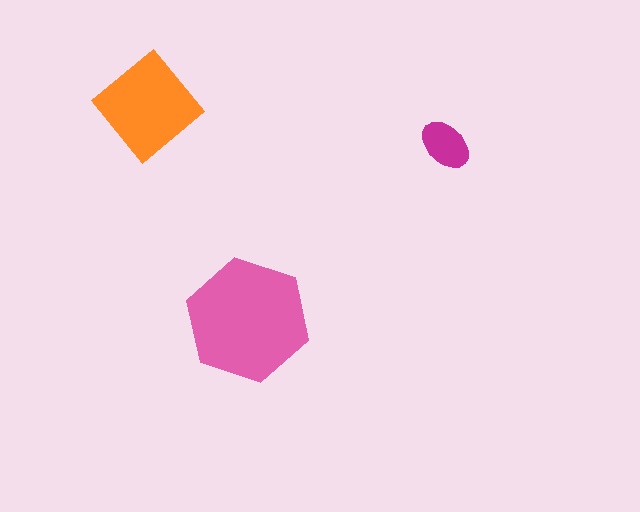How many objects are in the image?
There are 3 objects in the image.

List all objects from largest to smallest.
The pink hexagon, the orange diamond, the magenta ellipse.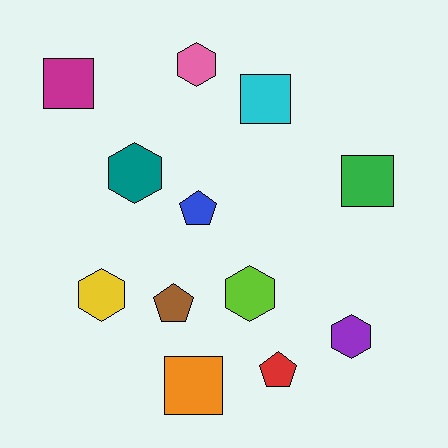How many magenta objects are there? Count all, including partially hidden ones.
There is 1 magenta object.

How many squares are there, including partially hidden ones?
There are 4 squares.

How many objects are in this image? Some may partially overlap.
There are 12 objects.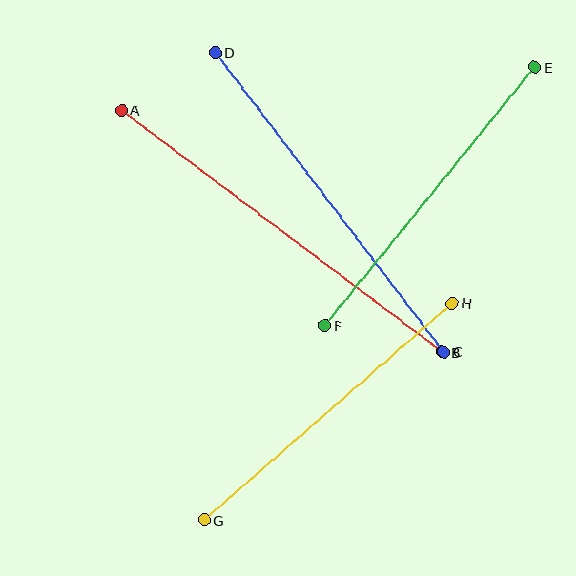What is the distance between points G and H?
The distance is approximately 330 pixels.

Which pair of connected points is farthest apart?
Points A and B are farthest apart.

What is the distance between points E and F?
The distance is approximately 333 pixels.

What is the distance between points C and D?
The distance is approximately 377 pixels.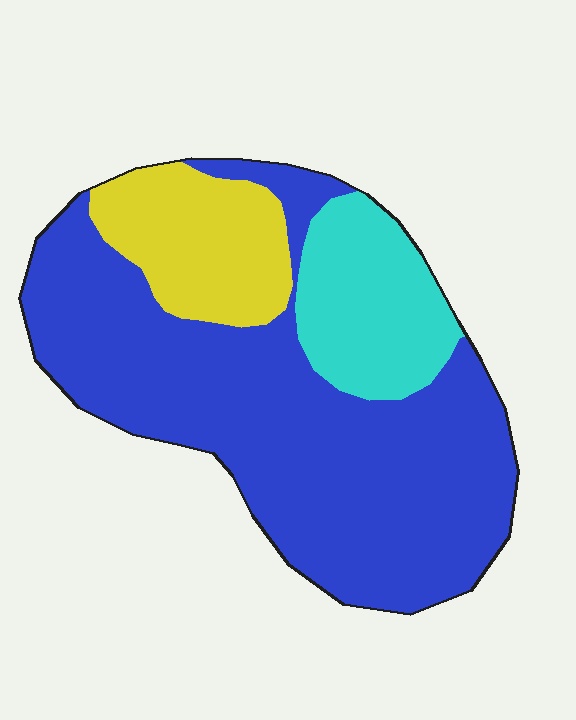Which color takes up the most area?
Blue, at roughly 65%.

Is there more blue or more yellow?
Blue.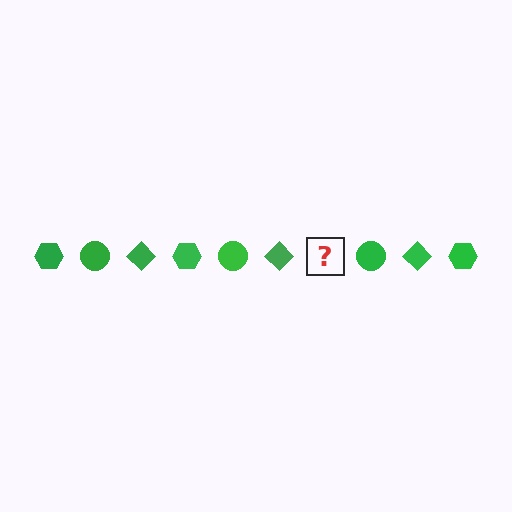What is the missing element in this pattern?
The missing element is a green hexagon.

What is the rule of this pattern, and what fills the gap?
The rule is that the pattern cycles through hexagon, circle, diamond shapes in green. The gap should be filled with a green hexagon.